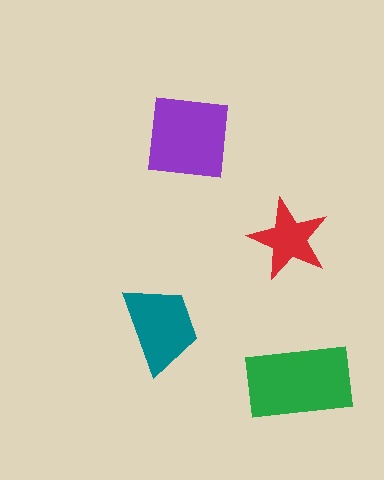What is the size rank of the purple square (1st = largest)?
2nd.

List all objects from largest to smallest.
The green rectangle, the purple square, the teal trapezoid, the red star.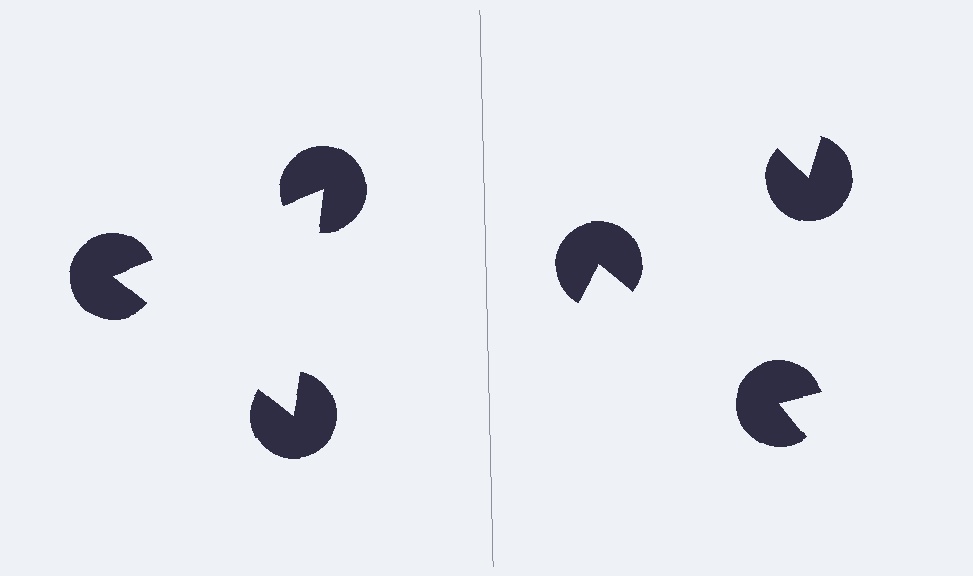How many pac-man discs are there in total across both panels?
6 — 3 on each side.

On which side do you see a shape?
An illusory triangle appears on the left side. On the right side the wedge cuts are rotated, so no coherent shape forms.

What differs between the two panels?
The pac-man discs are positioned identically on both sides; only the wedge orientations differ. On the left they align to a triangle; on the right they are misaligned.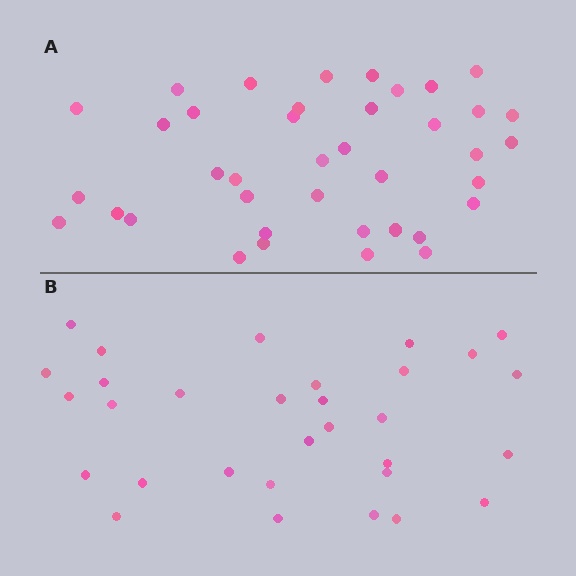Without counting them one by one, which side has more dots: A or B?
Region A (the top region) has more dots.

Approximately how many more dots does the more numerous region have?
Region A has roughly 8 or so more dots than region B.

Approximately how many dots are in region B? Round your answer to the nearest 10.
About 30 dots. (The exact count is 31, which rounds to 30.)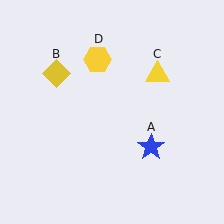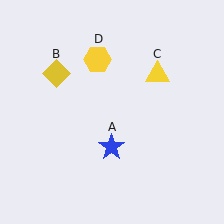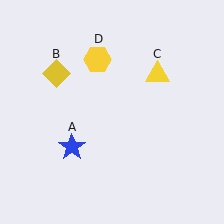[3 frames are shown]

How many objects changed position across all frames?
1 object changed position: blue star (object A).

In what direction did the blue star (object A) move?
The blue star (object A) moved left.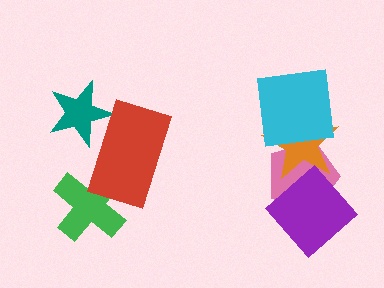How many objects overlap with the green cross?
1 object overlaps with the green cross.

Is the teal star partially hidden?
Yes, it is partially covered by another shape.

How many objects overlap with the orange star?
2 objects overlap with the orange star.